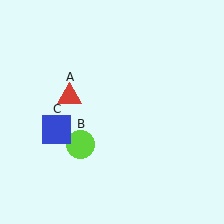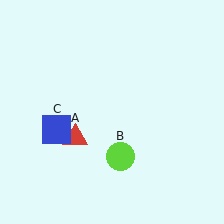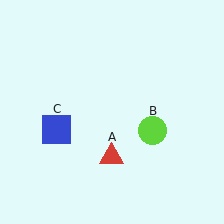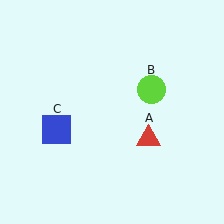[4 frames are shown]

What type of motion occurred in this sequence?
The red triangle (object A), lime circle (object B) rotated counterclockwise around the center of the scene.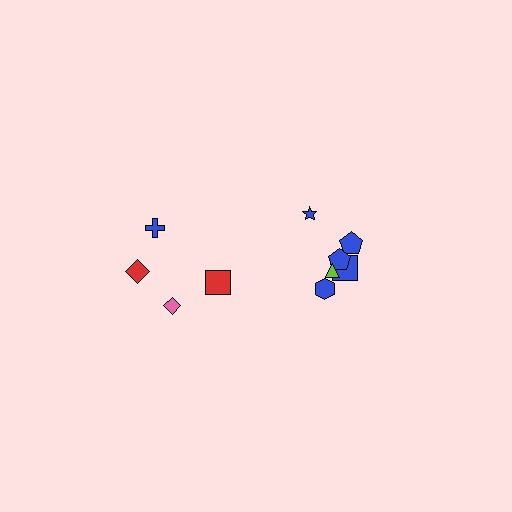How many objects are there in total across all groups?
There are 10 objects.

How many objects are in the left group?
There are 4 objects.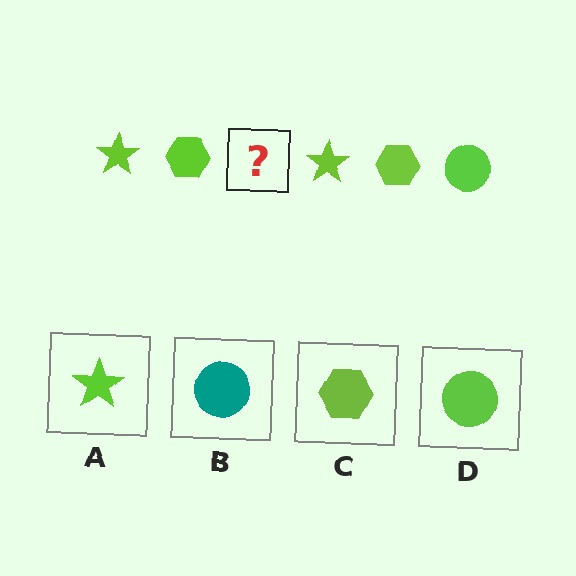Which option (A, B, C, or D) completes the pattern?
D.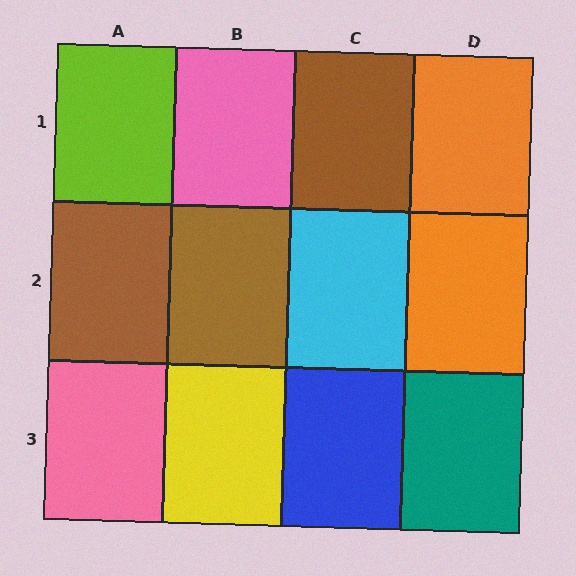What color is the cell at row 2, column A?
Brown.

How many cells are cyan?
1 cell is cyan.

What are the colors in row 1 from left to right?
Lime, pink, brown, orange.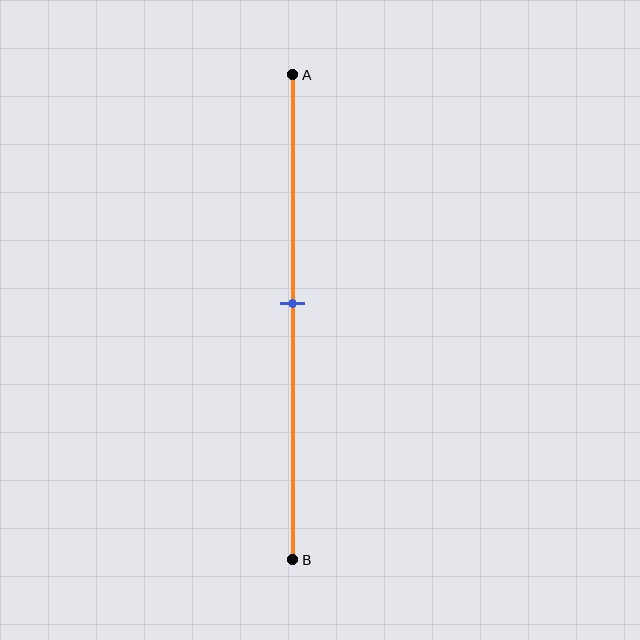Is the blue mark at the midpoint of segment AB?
Yes, the mark is approximately at the midpoint.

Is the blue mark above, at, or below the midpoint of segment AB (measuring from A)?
The blue mark is approximately at the midpoint of segment AB.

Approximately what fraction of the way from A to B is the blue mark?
The blue mark is approximately 45% of the way from A to B.